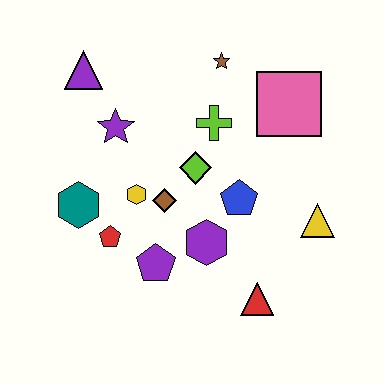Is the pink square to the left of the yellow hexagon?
No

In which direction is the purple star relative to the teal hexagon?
The purple star is above the teal hexagon.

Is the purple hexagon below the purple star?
Yes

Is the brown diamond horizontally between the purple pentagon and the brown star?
Yes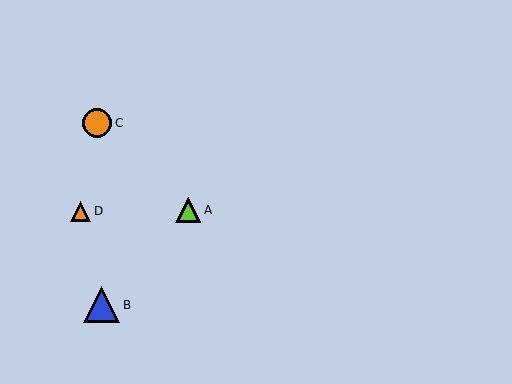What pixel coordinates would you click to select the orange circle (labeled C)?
Click at (97, 123) to select the orange circle C.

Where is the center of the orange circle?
The center of the orange circle is at (97, 123).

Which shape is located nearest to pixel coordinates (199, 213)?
The lime triangle (labeled A) at (188, 210) is nearest to that location.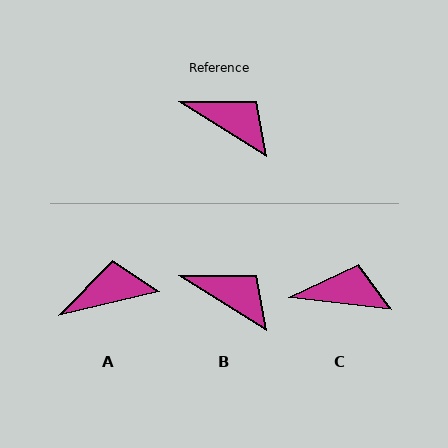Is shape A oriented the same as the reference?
No, it is off by about 45 degrees.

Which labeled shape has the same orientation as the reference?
B.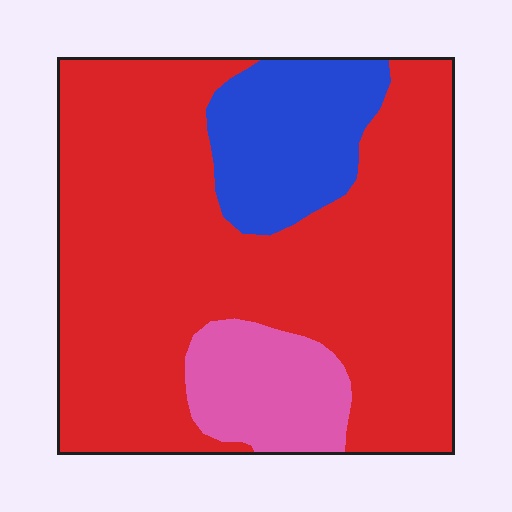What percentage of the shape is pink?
Pink covers roughly 10% of the shape.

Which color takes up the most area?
Red, at roughly 75%.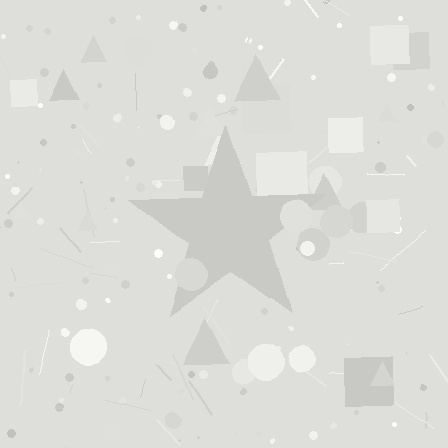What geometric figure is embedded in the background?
A star is embedded in the background.